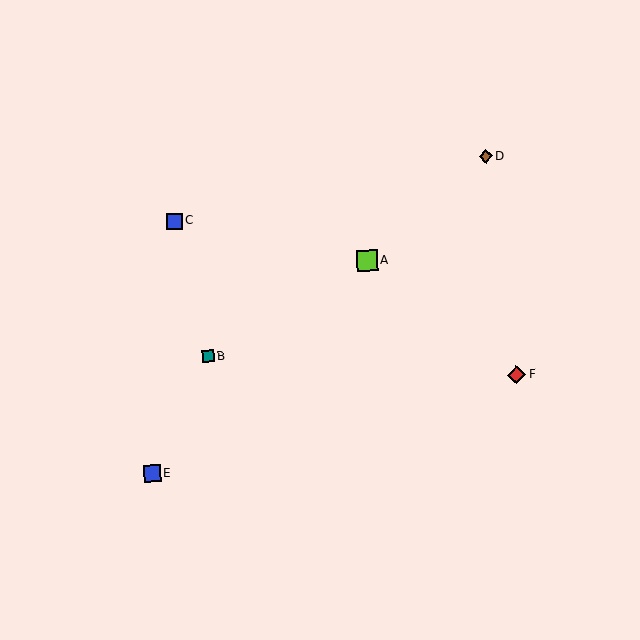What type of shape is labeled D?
Shape D is a brown diamond.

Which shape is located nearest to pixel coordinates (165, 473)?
The blue square (labeled E) at (152, 474) is nearest to that location.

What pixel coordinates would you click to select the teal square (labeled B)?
Click at (208, 356) to select the teal square B.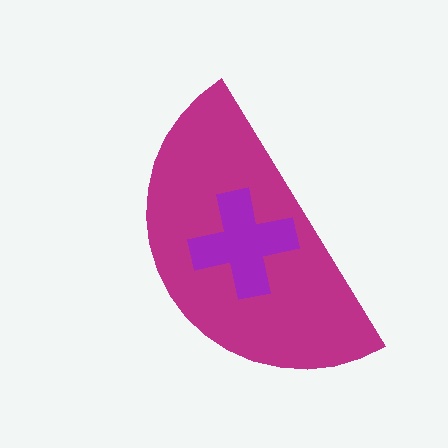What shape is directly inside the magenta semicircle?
The purple cross.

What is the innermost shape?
The purple cross.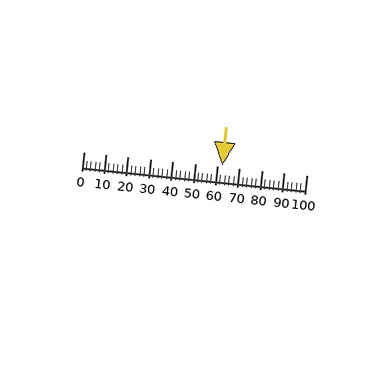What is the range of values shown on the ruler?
The ruler shows values from 0 to 100.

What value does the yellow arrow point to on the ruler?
The yellow arrow points to approximately 62.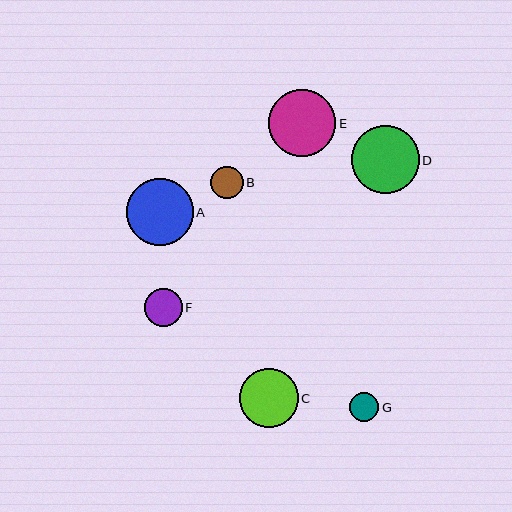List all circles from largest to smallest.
From largest to smallest: D, E, A, C, F, B, G.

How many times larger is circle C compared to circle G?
Circle C is approximately 2.0 times the size of circle G.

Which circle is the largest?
Circle D is the largest with a size of approximately 68 pixels.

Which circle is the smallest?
Circle G is the smallest with a size of approximately 30 pixels.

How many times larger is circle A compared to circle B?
Circle A is approximately 2.1 times the size of circle B.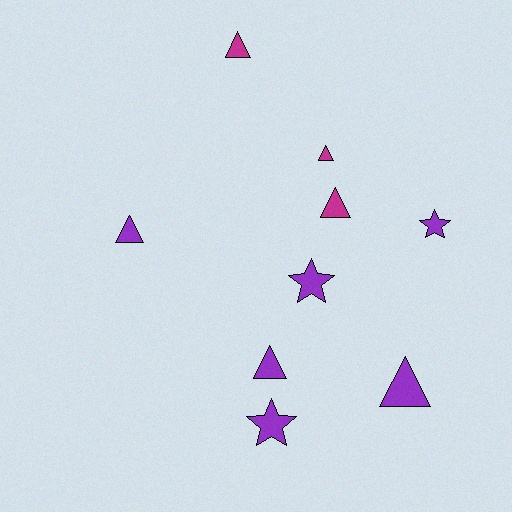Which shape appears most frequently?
Triangle, with 6 objects.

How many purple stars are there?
There are 3 purple stars.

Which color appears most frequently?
Purple, with 6 objects.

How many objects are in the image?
There are 9 objects.